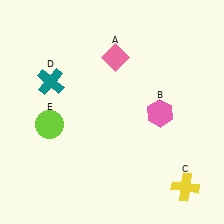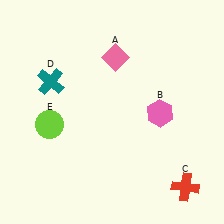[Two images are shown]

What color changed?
The cross (C) changed from yellow in Image 1 to red in Image 2.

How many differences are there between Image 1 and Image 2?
There is 1 difference between the two images.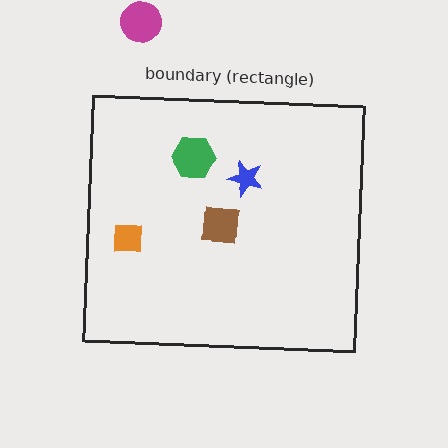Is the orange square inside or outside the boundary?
Inside.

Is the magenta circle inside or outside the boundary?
Outside.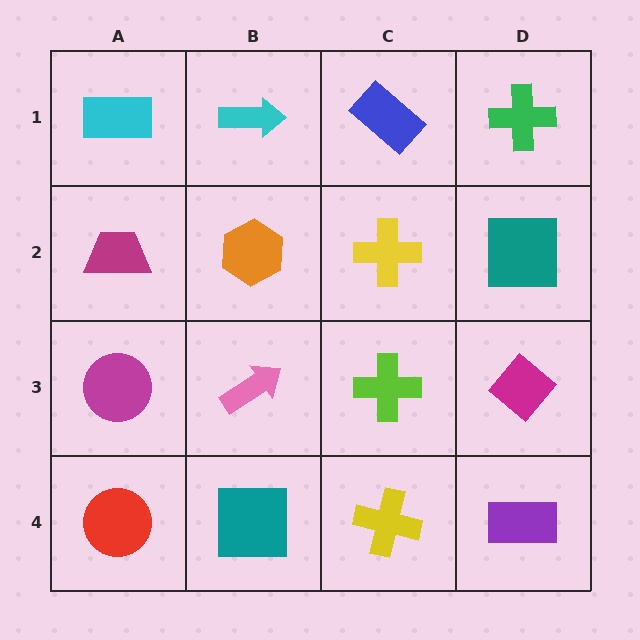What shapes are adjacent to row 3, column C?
A yellow cross (row 2, column C), a yellow cross (row 4, column C), a pink arrow (row 3, column B), a magenta diamond (row 3, column D).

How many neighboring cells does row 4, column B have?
3.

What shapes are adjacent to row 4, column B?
A pink arrow (row 3, column B), a red circle (row 4, column A), a yellow cross (row 4, column C).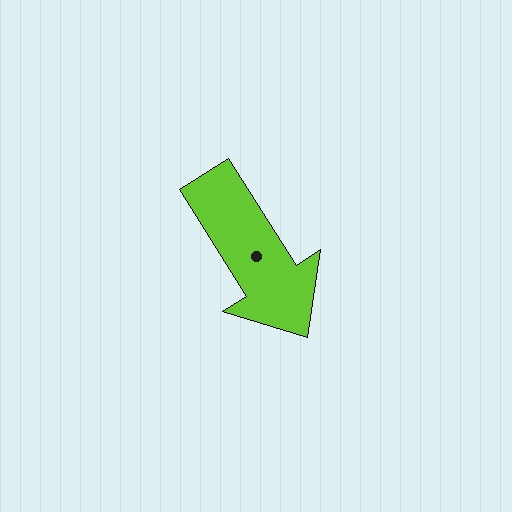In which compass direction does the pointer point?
Southeast.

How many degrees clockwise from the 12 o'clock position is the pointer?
Approximately 148 degrees.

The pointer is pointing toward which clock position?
Roughly 5 o'clock.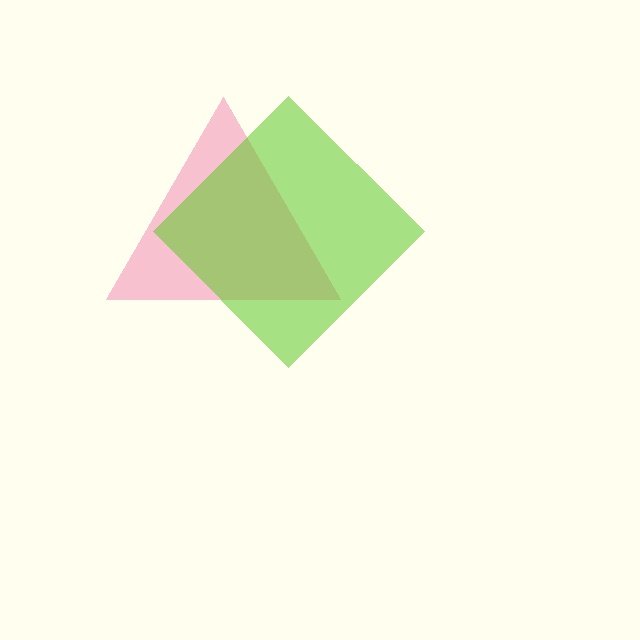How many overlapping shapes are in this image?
There are 2 overlapping shapes in the image.